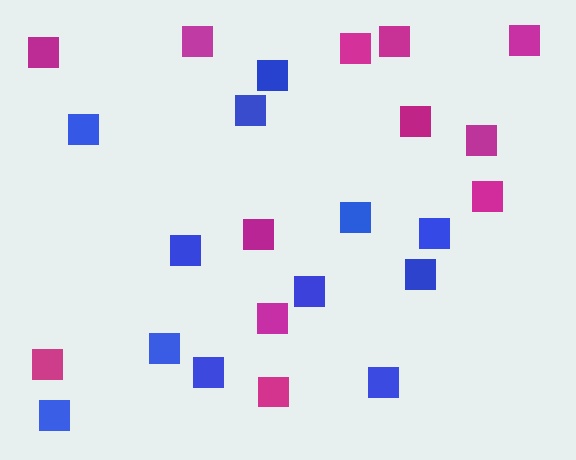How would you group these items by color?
There are 2 groups: one group of blue squares (12) and one group of magenta squares (12).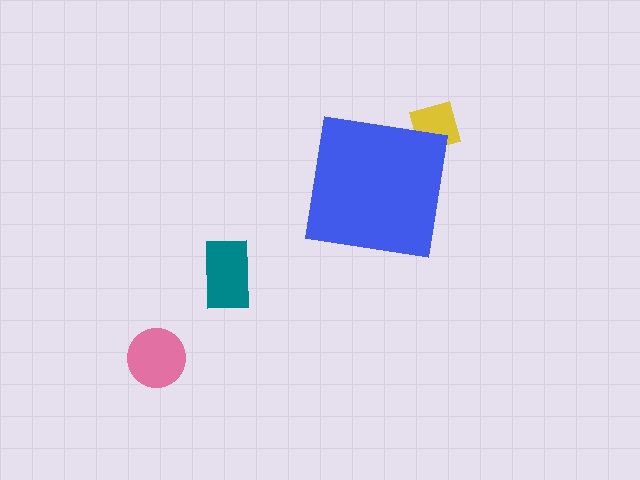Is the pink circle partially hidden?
No, the pink circle is fully visible.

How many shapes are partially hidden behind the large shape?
1 shape is partially hidden.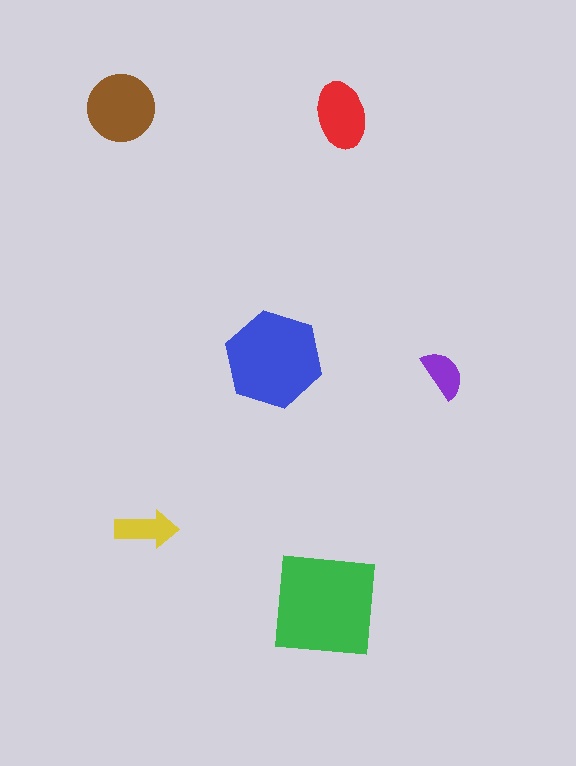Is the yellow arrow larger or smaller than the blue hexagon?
Smaller.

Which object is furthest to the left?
The brown circle is leftmost.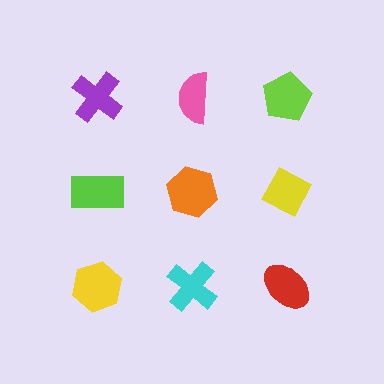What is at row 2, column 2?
An orange hexagon.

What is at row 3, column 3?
A red ellipse.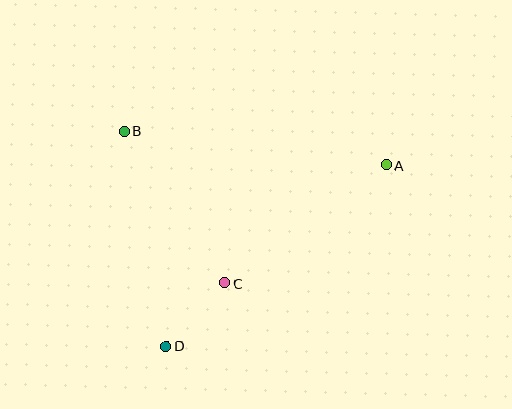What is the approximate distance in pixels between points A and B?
The distance between A and B is approximately 264 pixels.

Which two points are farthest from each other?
Points A and D are farthest from each other.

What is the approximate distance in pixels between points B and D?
The distance between B and D is approximately 219 pixels.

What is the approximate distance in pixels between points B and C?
The distance between B and C is approximately 182 pixels.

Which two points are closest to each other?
Points C and D are closest to each other.